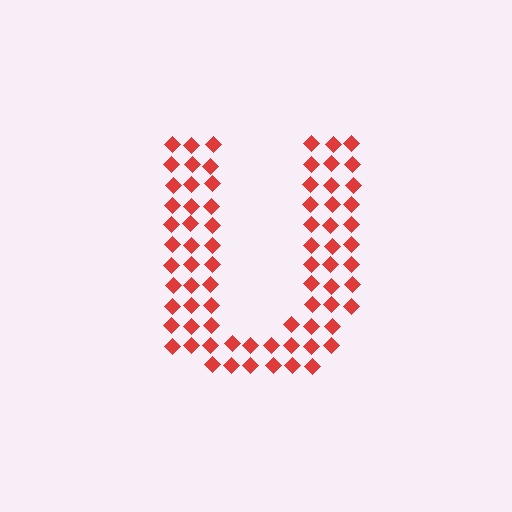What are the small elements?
The small elements are diamonds.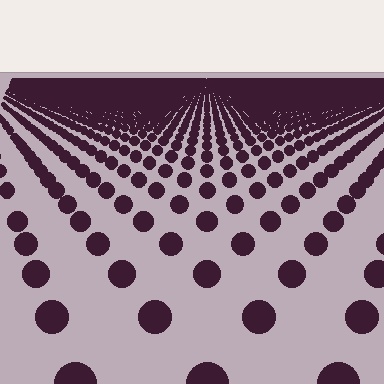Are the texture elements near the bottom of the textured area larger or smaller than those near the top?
Larger. Near the bottom, elements are closer to the viewer and appear at a bigger on-screen size.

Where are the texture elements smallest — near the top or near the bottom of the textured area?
Near the top.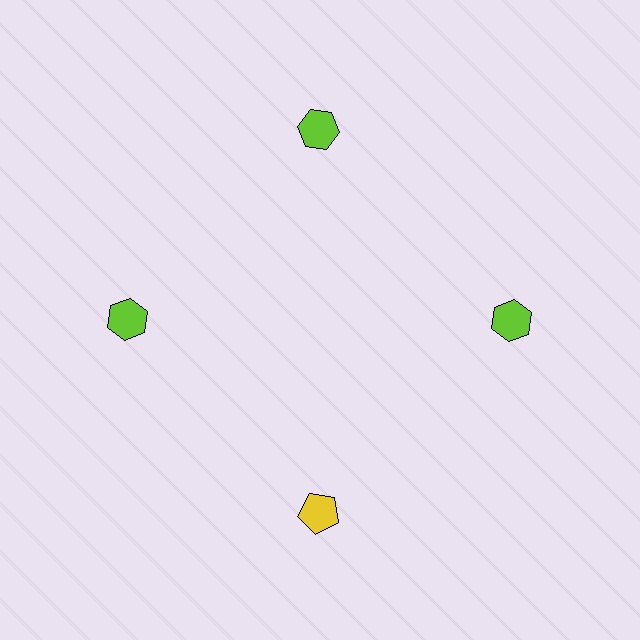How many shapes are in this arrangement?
There are 4 shapes arranged in a ring pattern.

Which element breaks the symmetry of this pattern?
The yellow pentagon at roughly the 6 o'clock position breaks the symmetry. All other shapes are lime hexagons.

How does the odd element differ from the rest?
It differs in both color (yellow instead of lime) and shape (pentagon instead of hexagon).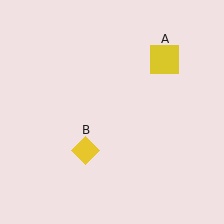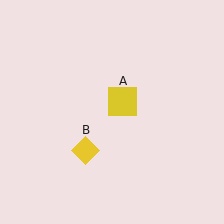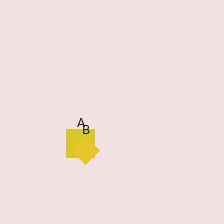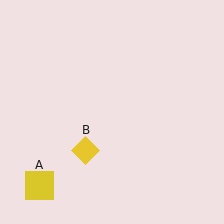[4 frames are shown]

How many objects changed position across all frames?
1 object changed position: yellow square (object A).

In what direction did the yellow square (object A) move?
The yellow square (object A) moved down and to the left.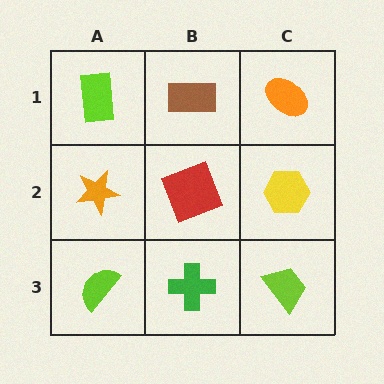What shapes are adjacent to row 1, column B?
A red square (row 2, column B), a lime rectangle (row 1, column A), an orange ellipse (row 1, column C).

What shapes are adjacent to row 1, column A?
An orange star (row 2, column A), a brown rectangle (row 1, column B).